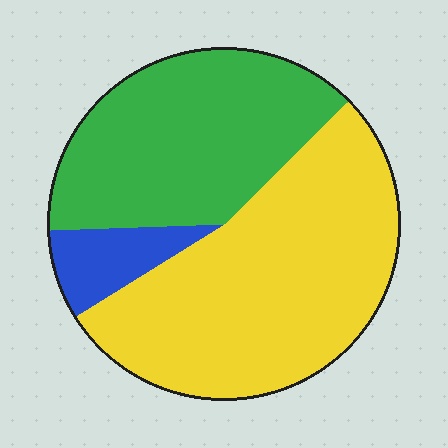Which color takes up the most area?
Yellow, at roughly 55%.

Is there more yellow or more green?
Yellow.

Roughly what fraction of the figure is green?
Green takes up about three eighths (3/8) of the figure.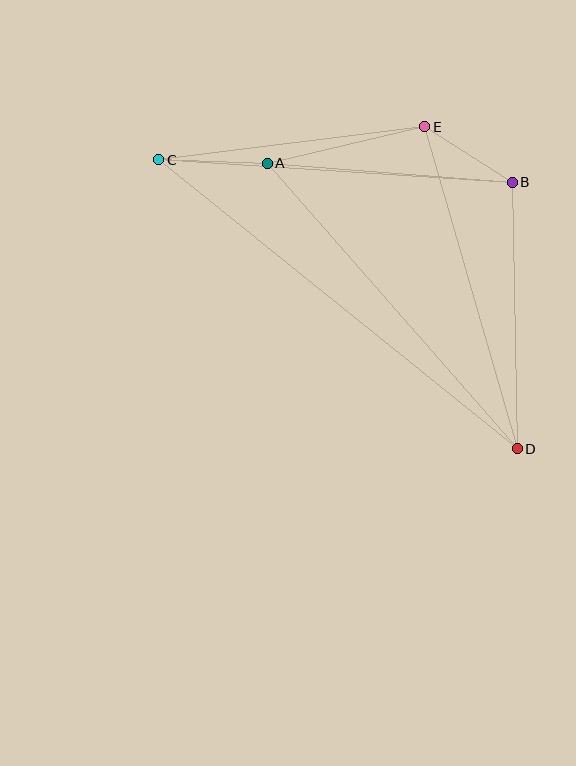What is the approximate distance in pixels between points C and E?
The distance between C and E is approximately 268 pixels.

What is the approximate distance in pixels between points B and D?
The distance between B and D is approximately 266 pixels.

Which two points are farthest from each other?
Points C and D are farthest from each other.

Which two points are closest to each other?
Points B and E are closest to each other.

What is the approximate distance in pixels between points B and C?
The distance between B and C is approximately 354 pixels.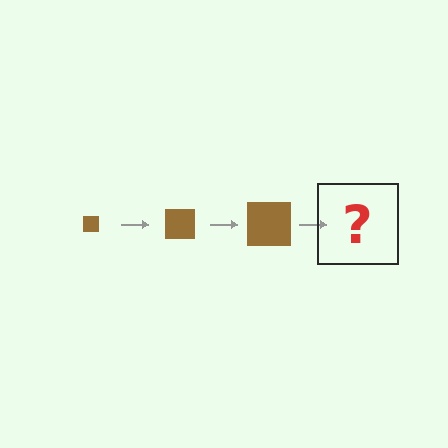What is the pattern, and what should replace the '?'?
The pattern is that the square gets progressively larger each step. The '?' should be a brown square, larger than the previous one.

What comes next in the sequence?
The next element should be a brown square, larger than the previous one.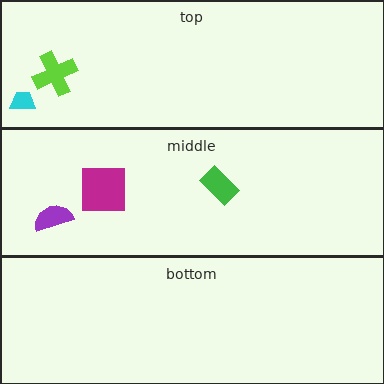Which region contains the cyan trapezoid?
The top region.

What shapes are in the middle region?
The purple semicircle, the magenta square, the green rectangle.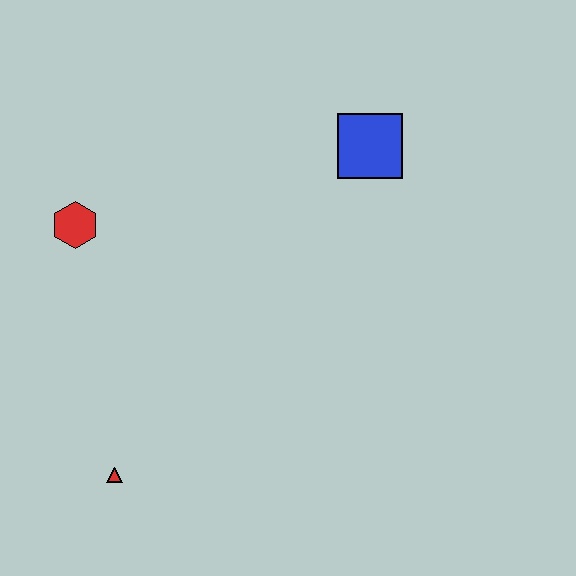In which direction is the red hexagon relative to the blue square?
The red hexagon is to the left of the blue square.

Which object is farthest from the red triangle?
The blue square is farthest from the red triangle.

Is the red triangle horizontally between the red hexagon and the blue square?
Yes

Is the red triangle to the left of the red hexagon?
No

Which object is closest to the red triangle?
The red hexagon is closest to the red triangle.